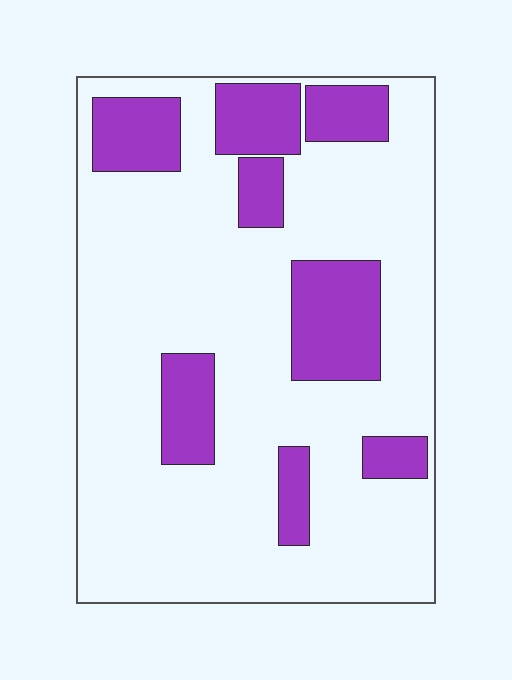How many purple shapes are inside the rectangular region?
8.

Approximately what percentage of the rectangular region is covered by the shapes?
Approximately 25%.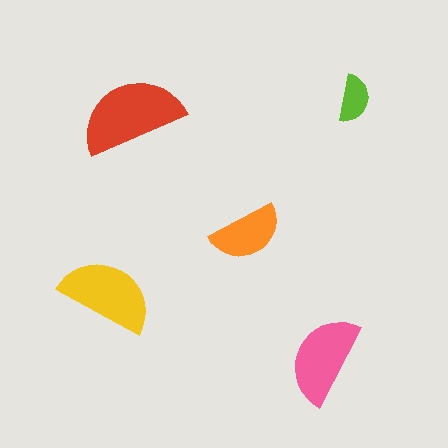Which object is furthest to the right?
The lime semicircle is rightmost.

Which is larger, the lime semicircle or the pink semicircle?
The pink one.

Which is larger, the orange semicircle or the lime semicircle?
The orange one.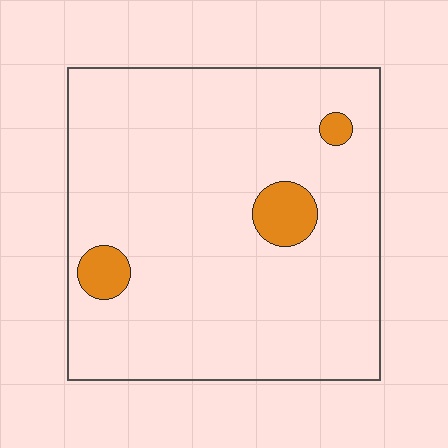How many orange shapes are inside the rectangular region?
3.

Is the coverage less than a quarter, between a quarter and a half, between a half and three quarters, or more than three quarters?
Less than a quarter.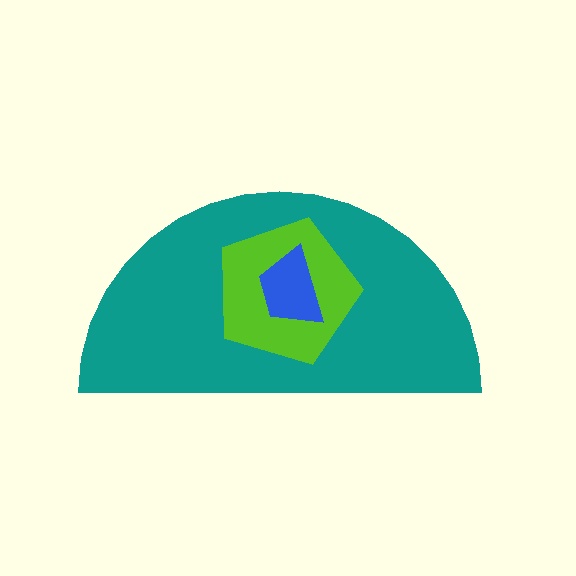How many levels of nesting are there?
3.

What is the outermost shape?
The teal semicircle.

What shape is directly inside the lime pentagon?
The blue trapezoid.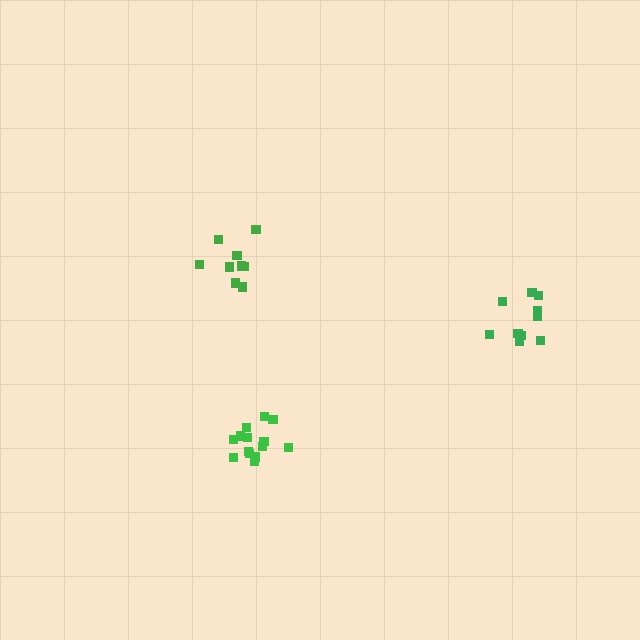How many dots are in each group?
Group 1: 14 dots, Group 2: 10 dots, Group 3: 9 dots (33 total).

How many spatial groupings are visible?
There are 3 spatial groupings.